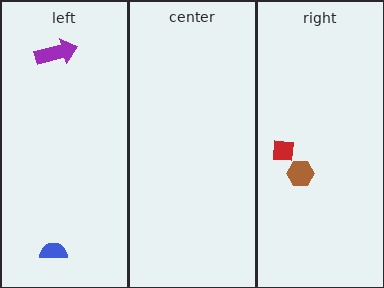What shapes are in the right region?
The brown hexagon, the red square.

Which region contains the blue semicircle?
The left region.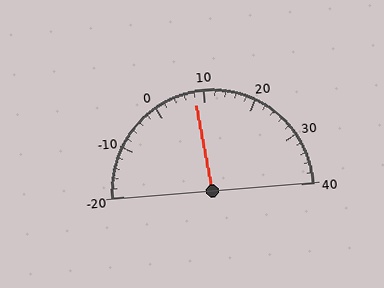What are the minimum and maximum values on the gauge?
The gauge ranges from -20 to 40.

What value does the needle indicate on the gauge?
The needle indicates approximately 8.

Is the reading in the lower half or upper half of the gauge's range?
The reading is in the lower half of the range (-20 to 40).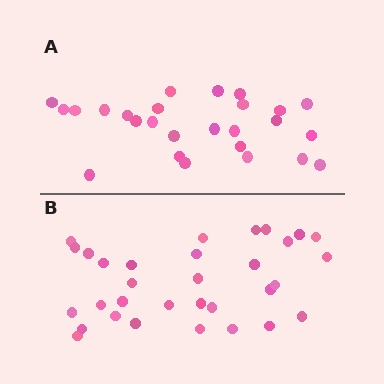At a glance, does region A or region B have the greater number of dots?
Region B (the bottom region) has more dots.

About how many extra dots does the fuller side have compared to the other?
Region B has about 6 more dots than region A.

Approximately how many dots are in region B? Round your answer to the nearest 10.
About 30 dots. (The exact count is 32, which rounds to 30.)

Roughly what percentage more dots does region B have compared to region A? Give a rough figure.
About 25% more.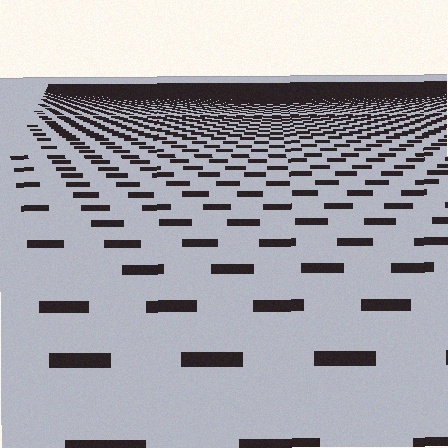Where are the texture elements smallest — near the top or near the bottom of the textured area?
Near the top.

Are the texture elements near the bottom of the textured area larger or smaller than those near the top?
Larger. Near the bottom, elements are closer to the viewer and appear at a bigger on-screen size.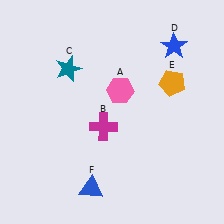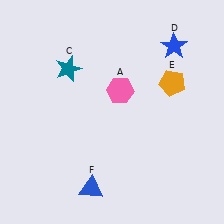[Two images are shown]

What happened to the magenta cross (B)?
The magenta cross (B) was removed in Image 2. It was in the bottom-left area of Image 1.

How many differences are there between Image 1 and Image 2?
There is 1 difference between the two images.